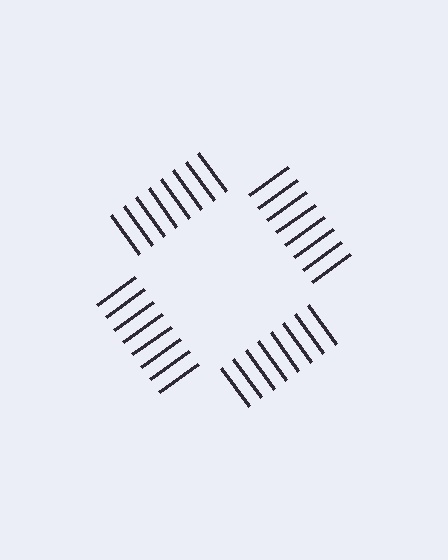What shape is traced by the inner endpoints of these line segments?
An illusory square — the line segments terminate on its edges but no continuous stroke is drawn.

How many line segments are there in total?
32 — 8 along each of the 4 edges.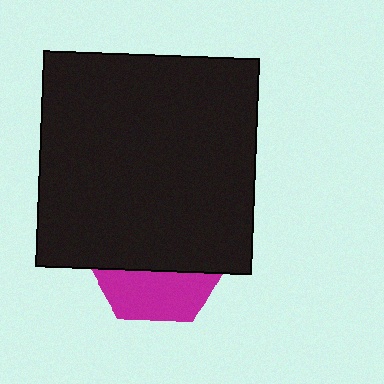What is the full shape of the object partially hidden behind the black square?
The partially hidden object is a magenta hexagon.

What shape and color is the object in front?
The object in front is a black square.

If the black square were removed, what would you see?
You would see the complete magenta hexagon.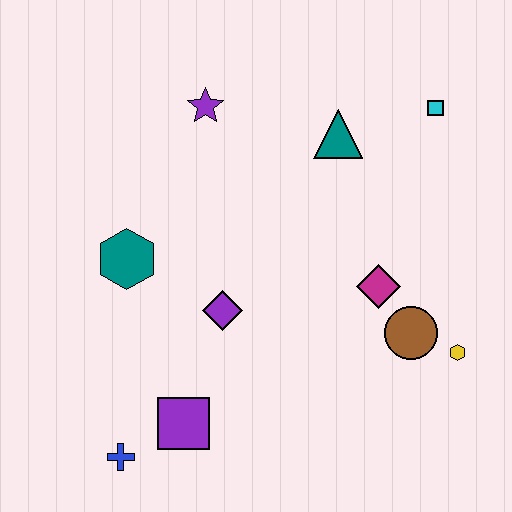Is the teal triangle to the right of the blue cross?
Yes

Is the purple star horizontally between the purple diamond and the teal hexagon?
Yes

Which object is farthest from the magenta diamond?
The blue cross is farthest from the magenta diamond.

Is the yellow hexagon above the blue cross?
Yes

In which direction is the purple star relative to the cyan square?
The purple star is to the left of the cyan square.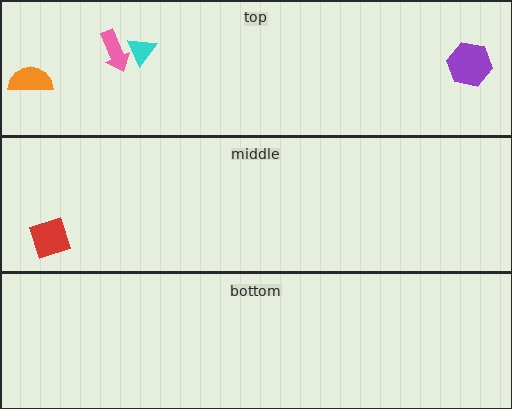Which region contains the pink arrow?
The top region.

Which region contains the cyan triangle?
The top region.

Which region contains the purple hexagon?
The top region.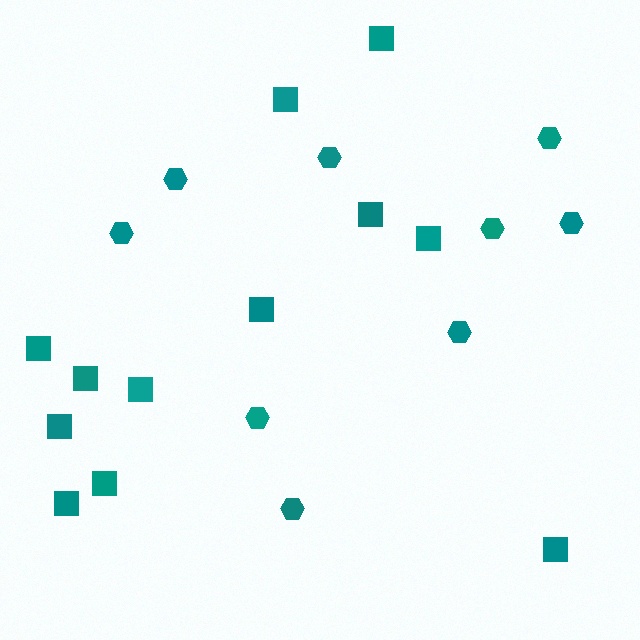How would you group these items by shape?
There are 2 groups: one group of hexagons (9) and one group of squares (12).